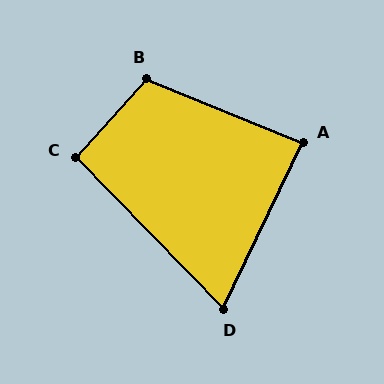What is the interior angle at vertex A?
Approximately 87 degrees (approximately right).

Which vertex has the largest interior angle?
B, at approximately 110 degrees.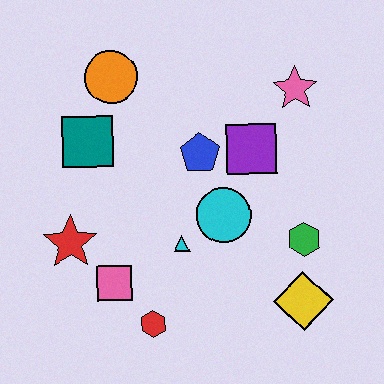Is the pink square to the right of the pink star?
No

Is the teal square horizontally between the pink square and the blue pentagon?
No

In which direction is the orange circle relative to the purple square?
The orange circle is to the left of the purple square.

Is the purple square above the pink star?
No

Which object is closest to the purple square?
The blue pentagon is closest to the purple square.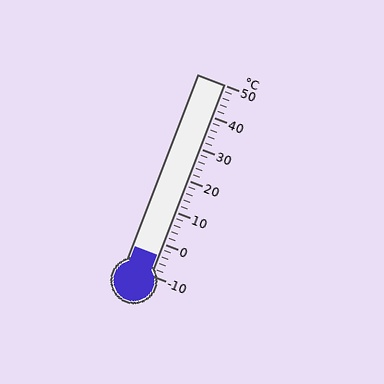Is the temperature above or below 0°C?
The temperature is below 0°C.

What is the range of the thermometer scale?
The thermometer scale ranges from -10°C to 50°C.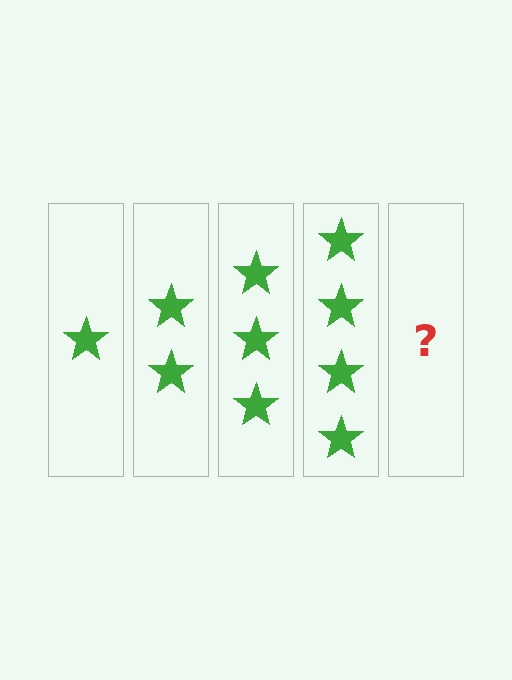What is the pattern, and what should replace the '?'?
The pattern is that each step adds one more star. The '?' should be 5 stars.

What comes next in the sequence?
The next element should be 5 stars.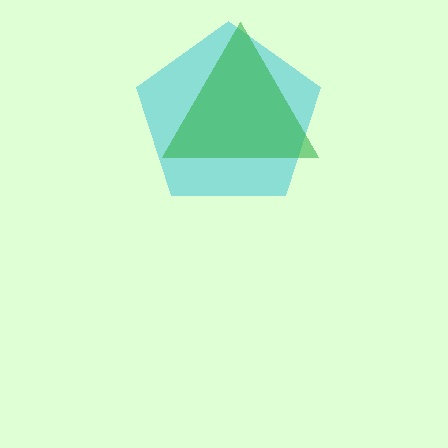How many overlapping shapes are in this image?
There are 2 overlapping shapes in the image.